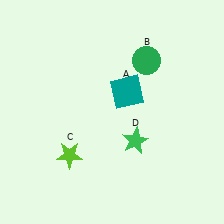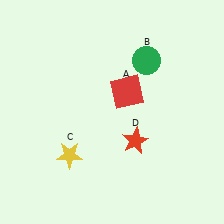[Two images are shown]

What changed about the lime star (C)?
In Image 1, C is lime. In Image 2, it changed to yellow.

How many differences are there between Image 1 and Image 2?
There are 3 differences between the two images.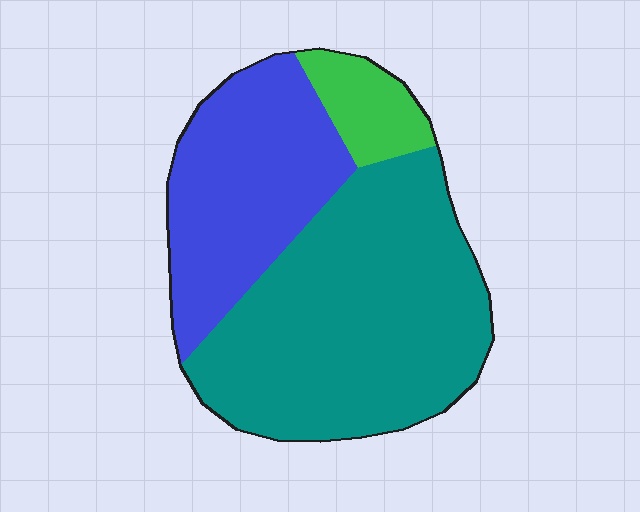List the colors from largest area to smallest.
From largest to smallest: teal, blue, green.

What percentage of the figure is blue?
Blue takes up about one third (1/3) of the figure.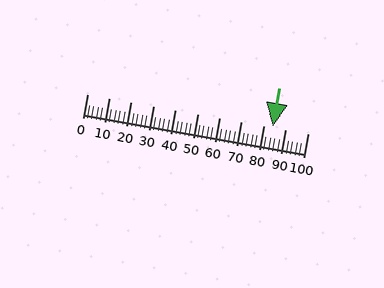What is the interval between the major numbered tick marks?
The major tick marks are spaced 10 units apart.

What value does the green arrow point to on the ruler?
The green arrow points to approximately 84.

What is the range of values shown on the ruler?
The ruler shows values from 0 to 100.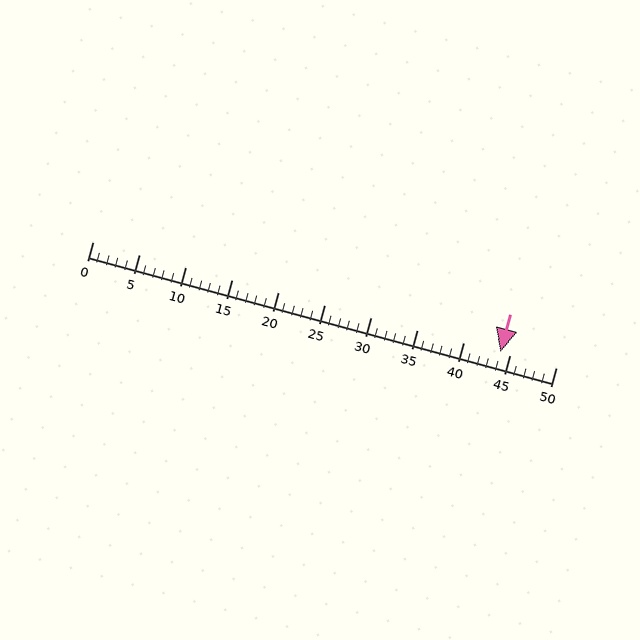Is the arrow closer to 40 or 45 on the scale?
The arrow is closer to 45.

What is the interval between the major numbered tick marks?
The major tick marks are spaced 5 units apart.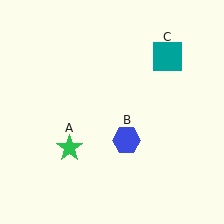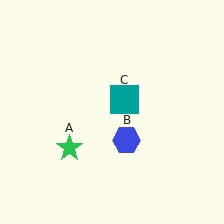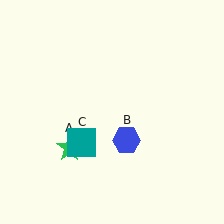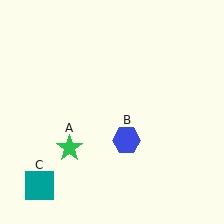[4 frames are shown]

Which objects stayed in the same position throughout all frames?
Green star (object A) and blue hexagon (object B) remained stationary.